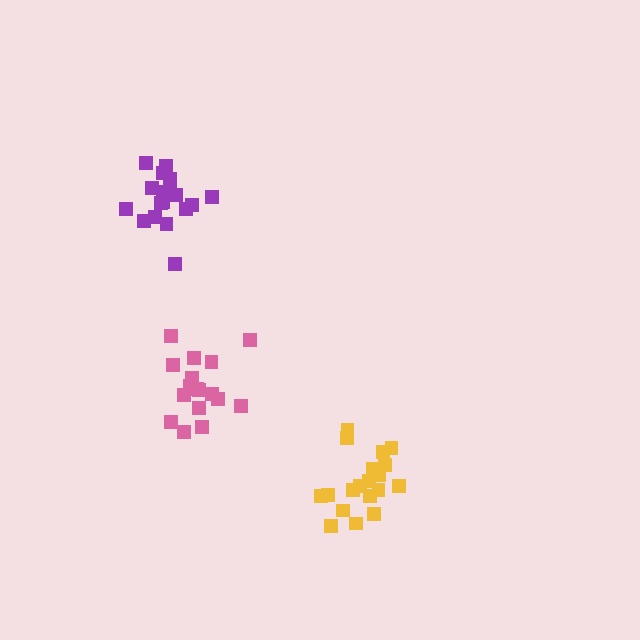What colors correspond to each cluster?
The clusters are colored: pink, yellow, purple.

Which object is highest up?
The purple cluster is topmost.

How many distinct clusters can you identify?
There are 3 distinct clusters.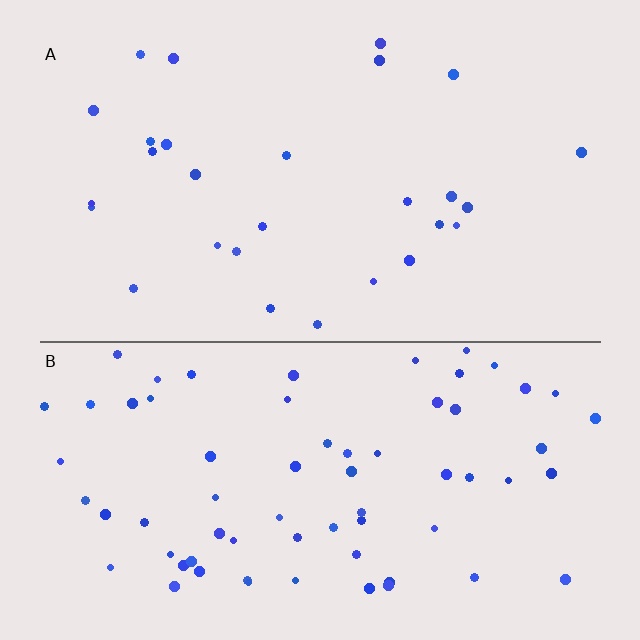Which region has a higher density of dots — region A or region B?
B (the bottom).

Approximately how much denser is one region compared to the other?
Approximately 2.4× — region B over region A.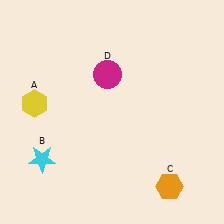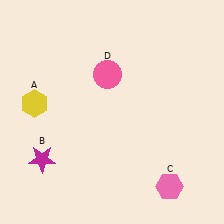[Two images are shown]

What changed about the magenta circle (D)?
In Image 1, D is magenta. In Image 2, it changed to pink.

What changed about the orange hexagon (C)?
In Image 1, C is orange. In Image 2, it changed to pink.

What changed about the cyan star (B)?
In Image 1, B is cyan. In Image 2, it changed to magenta.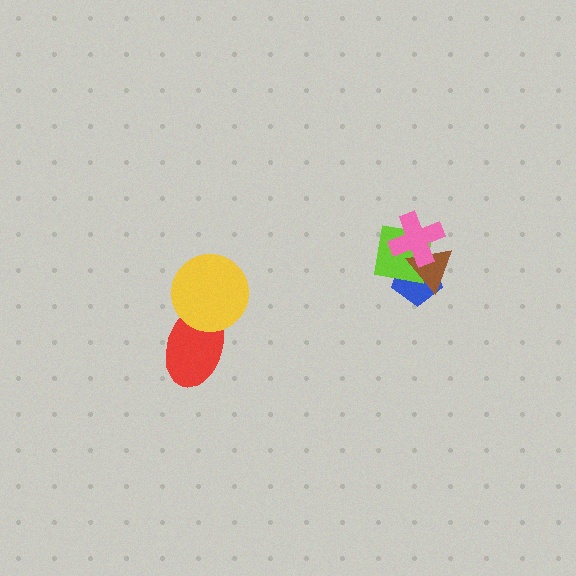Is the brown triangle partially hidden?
Yes, it is partially covered by another shape.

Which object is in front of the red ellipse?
The yellow circle is in front of the red ellipse.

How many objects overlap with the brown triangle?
3 objects overlap with the brown triangle.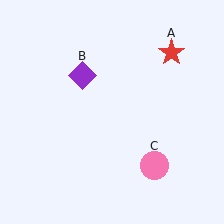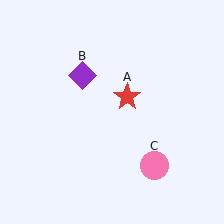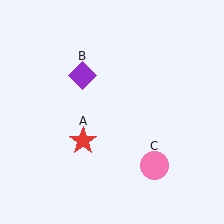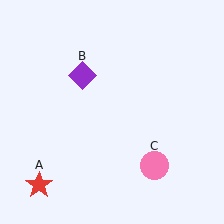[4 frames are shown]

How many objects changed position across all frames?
1 object changed position: red star (object A).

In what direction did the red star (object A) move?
The red star (object A) moved down and to the left.